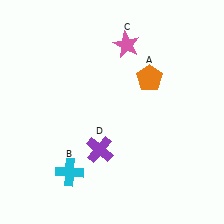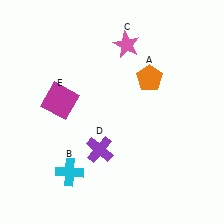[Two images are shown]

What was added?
A magenta square (E) was added in Image 2.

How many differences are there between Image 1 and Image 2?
There is 1 difference between the two images.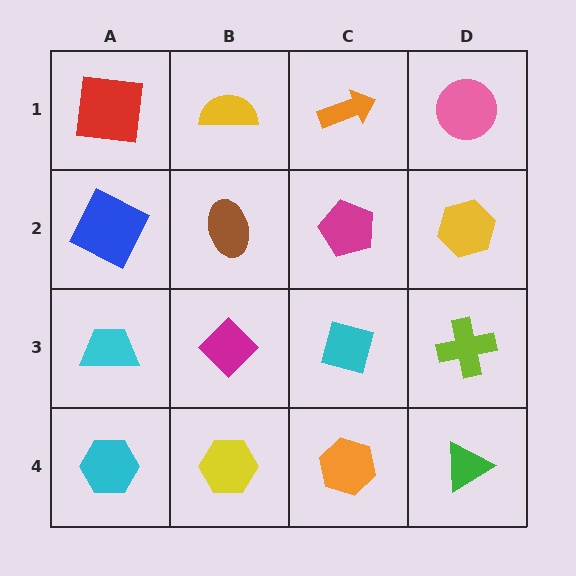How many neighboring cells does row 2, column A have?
3.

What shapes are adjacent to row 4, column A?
A cyan trapezoid (row 3, column A), a yellow hexagon (row 4, column B).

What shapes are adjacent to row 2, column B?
A yellow semicircle (row 1, column B), a magenta diamond (row 3, column B), a blue square (row 2, column A), a magenta pentagon (row 2, column C).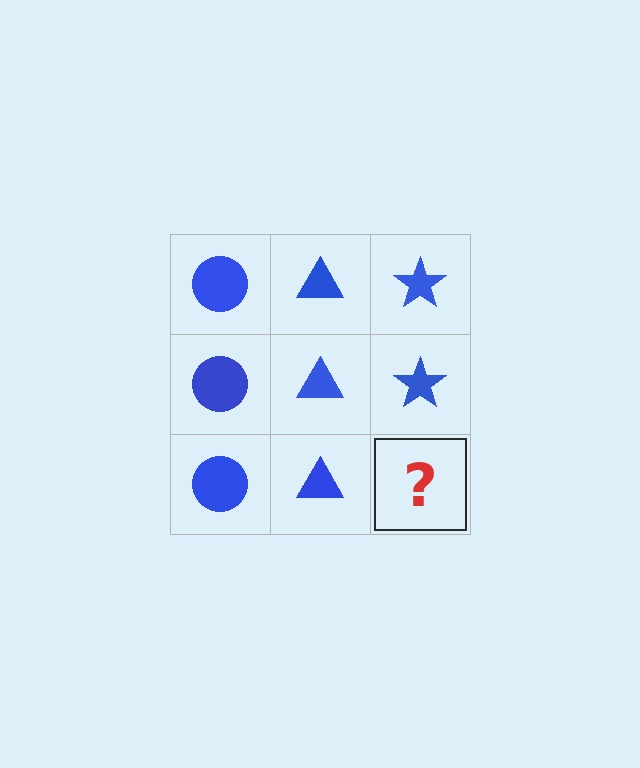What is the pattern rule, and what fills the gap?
The rule is that each column has a consistent shape. The gap should be filled with a blue star.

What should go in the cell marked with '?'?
The missing cell should contain a blue star.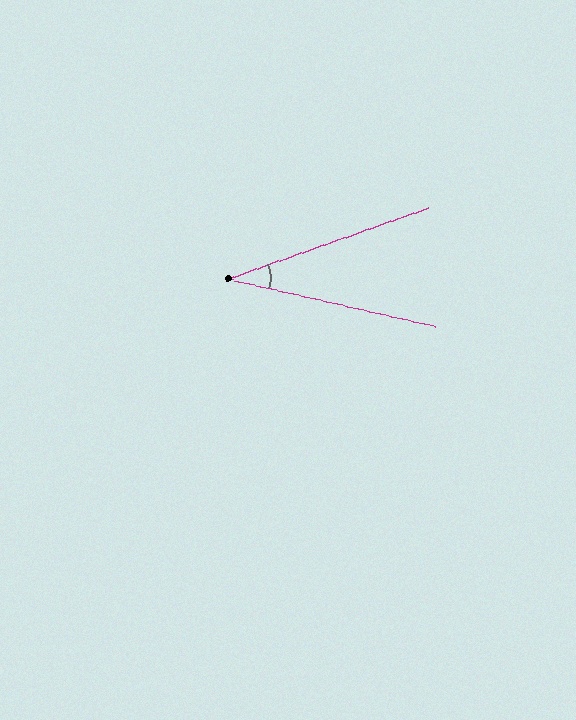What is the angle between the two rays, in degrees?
Approximately 32 degrees.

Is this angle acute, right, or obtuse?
It is acute.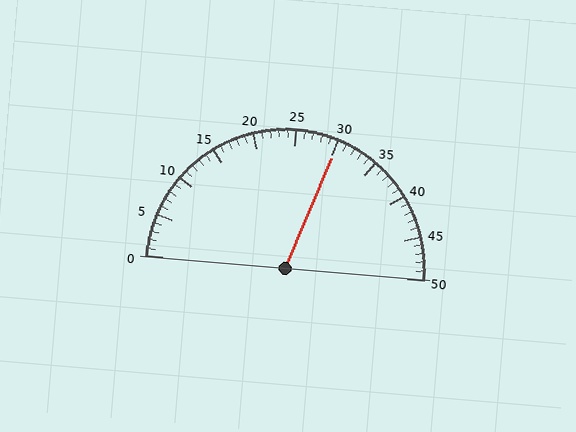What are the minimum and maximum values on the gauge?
The gauge ranges from 0 to 50.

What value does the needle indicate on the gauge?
The needle indicates approximately 30.